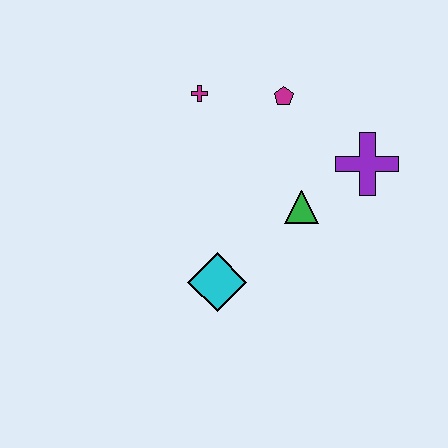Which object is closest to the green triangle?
The purple cross is closest to the green triangle.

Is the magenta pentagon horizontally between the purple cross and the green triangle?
No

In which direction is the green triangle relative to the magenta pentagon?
The green triangle is below the magenta pentagon.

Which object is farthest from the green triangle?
The magenta cross is farthest from the green triangle.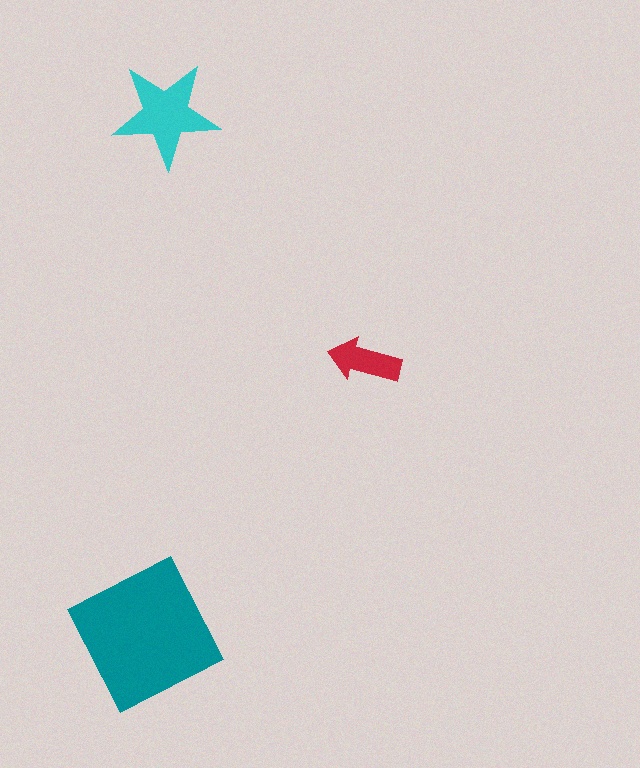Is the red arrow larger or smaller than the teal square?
Smaller.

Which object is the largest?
The teal square.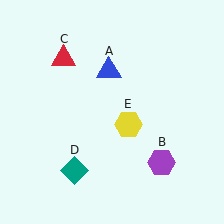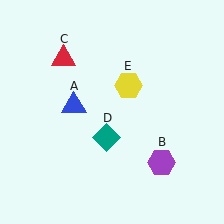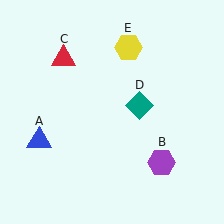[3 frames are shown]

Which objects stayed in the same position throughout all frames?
Purple hexagon (object B) and red triangle (object C) remained stationary.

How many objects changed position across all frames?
3 objects changed position: blue triangle (object A), teal diamond (object D), yellow hexagon (object E).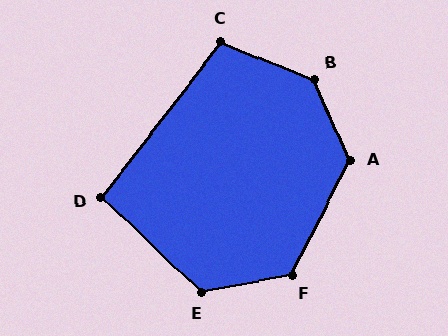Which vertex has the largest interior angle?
B, at approximately 136 degrees.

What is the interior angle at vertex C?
Approximately 106 degrees (obtuse).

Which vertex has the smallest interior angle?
D, at approximately 96 degrees.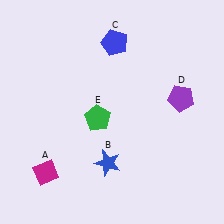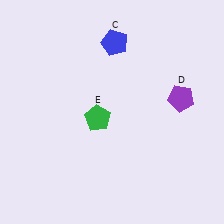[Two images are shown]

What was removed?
The blue star (B), the magenta diamond (A) were removed in Image 2.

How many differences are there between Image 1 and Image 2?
There are 2 differences between the two images.